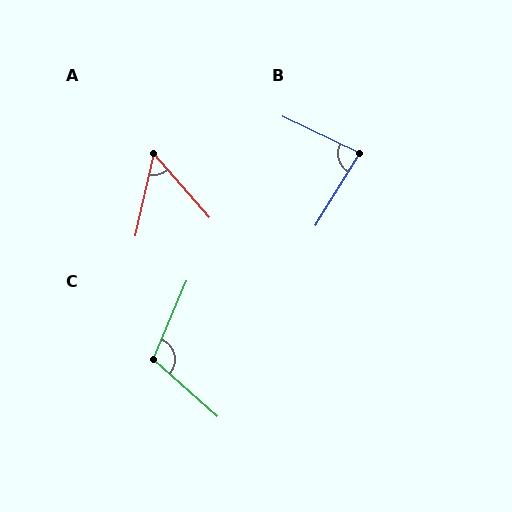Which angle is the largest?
C, at approximately 108 degrees.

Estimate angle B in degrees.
Approximately 84 degrees.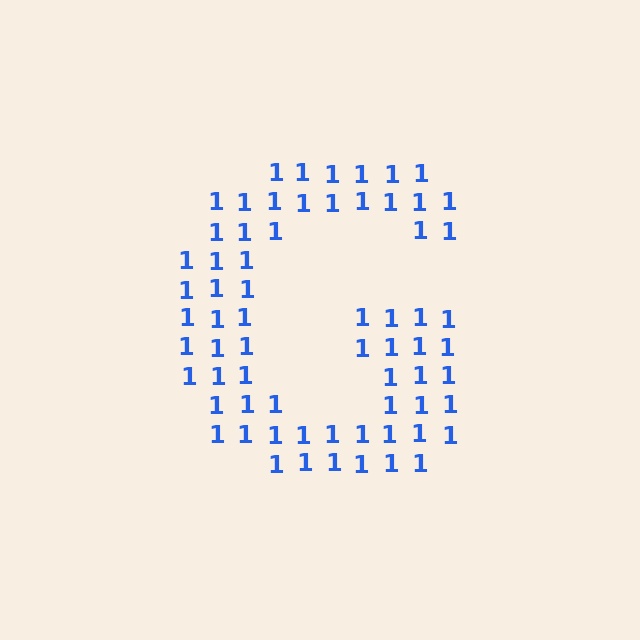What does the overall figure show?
The overall figure shows the letter G.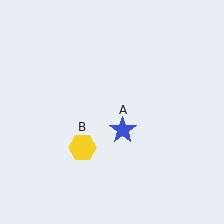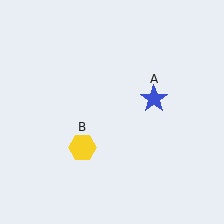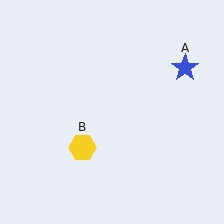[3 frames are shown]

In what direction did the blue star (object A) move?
The blue star (object A) moved up and to the right.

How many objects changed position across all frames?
1 object changed position: blue star (object A).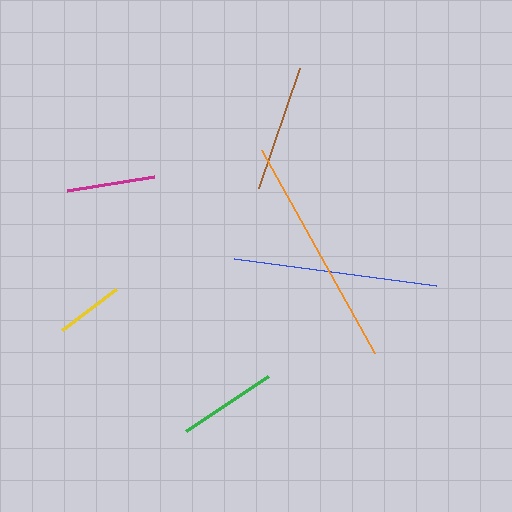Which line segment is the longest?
The orange line is the longest at approximately 232 pixels.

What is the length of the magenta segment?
The magenta segment is approximately 89 pixels long.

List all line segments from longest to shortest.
From longest to shortest: orange, blue, brown, green, magenta, yellow.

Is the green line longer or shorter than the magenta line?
The green line is longer than the magenta line.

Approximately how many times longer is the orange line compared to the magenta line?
The orange line is approximately 2.6 times the length of the magenta line.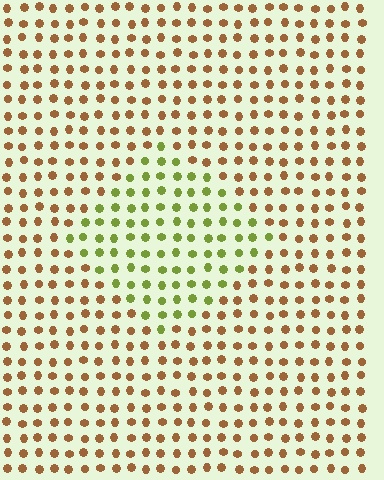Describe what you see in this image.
The image is filled with small brown elements in a uniform arrangement. A diamond-shaped region is visible where the elements are tinted to a slightly different hue, forming a subtle color boundary.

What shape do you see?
I see a diamond.